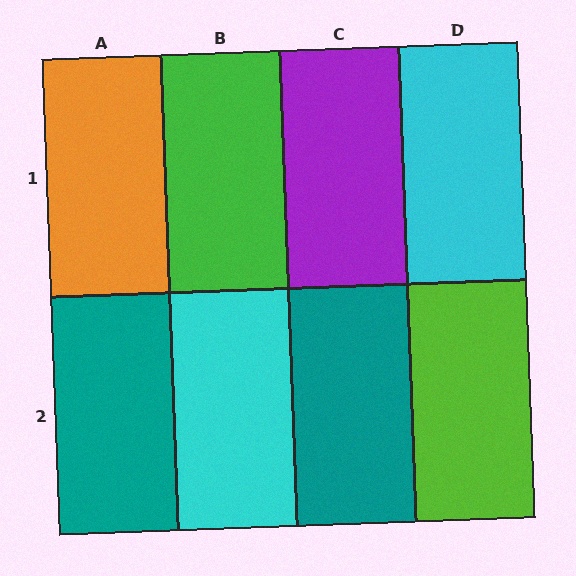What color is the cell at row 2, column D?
Lime.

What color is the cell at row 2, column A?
Teal.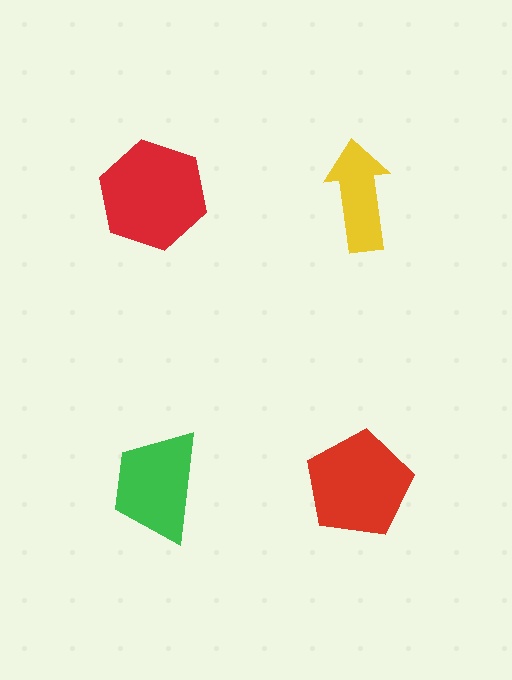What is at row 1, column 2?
A yellow arrow.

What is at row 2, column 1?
A green trapezoid.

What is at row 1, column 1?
A red hexagon.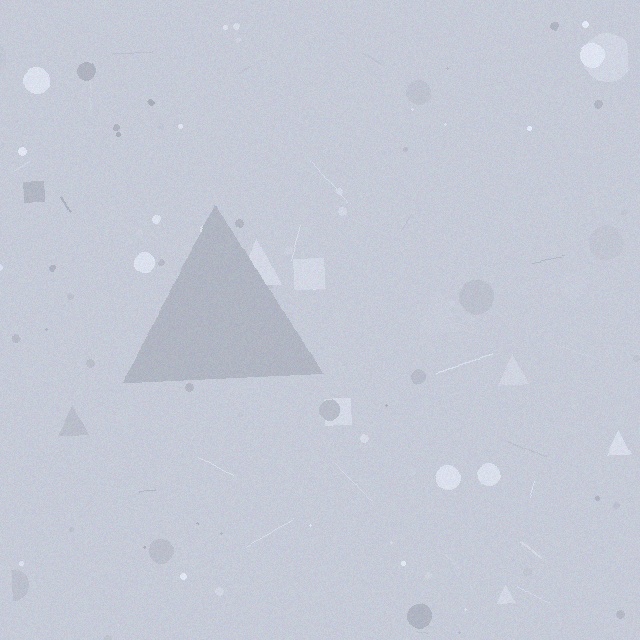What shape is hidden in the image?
A triangle is hidden in the image.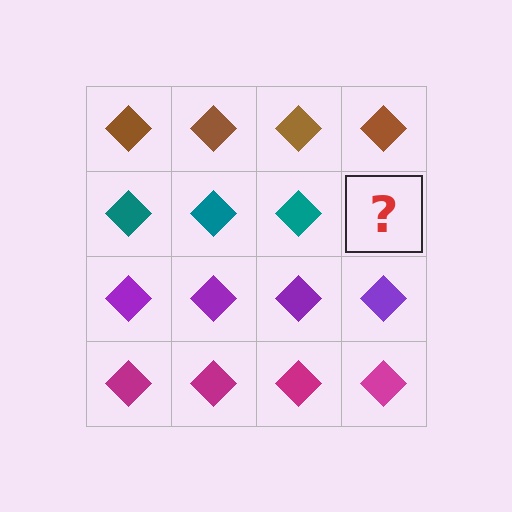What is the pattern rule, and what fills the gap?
The rule is that each row has a consistent color. The gap should be filled with a teal diamond.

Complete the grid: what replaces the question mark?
The question mark should be replaced with a teal diamond.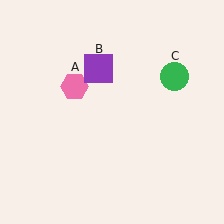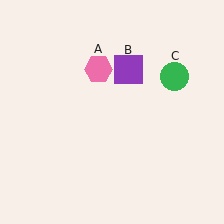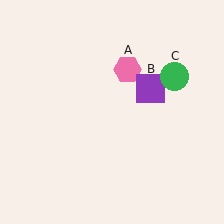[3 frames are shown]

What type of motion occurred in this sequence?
The pink hexagon (object A), purple square (object B) rotated clockwise around the center of the scene.